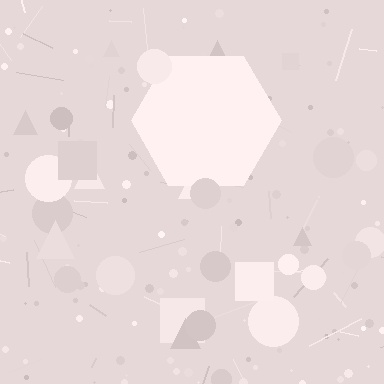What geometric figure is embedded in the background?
A hexagon is embedded in the background.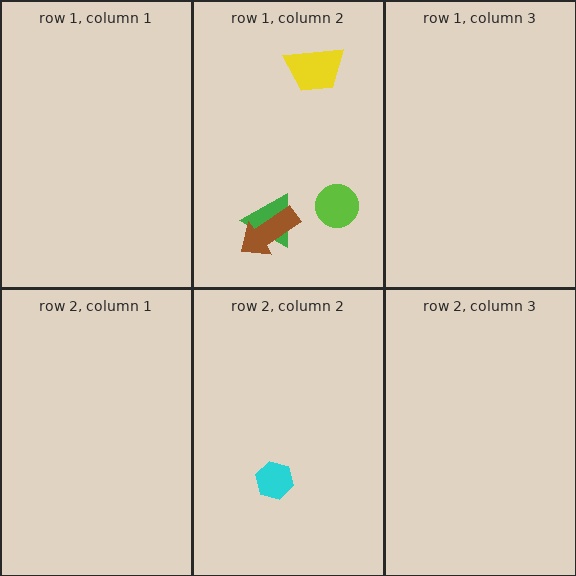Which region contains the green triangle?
The row 1, column 2 region.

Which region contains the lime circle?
The row 1, column 2 region.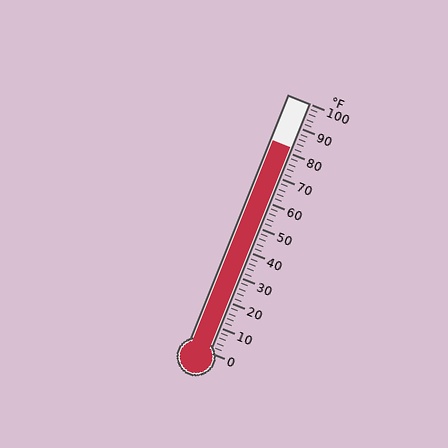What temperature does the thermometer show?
The thermometer shows approximately 82°F.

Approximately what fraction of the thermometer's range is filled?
The thermometer is filled to approximately 80% of its range.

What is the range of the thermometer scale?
The thermometer scale ranges from 0°F to 100°F.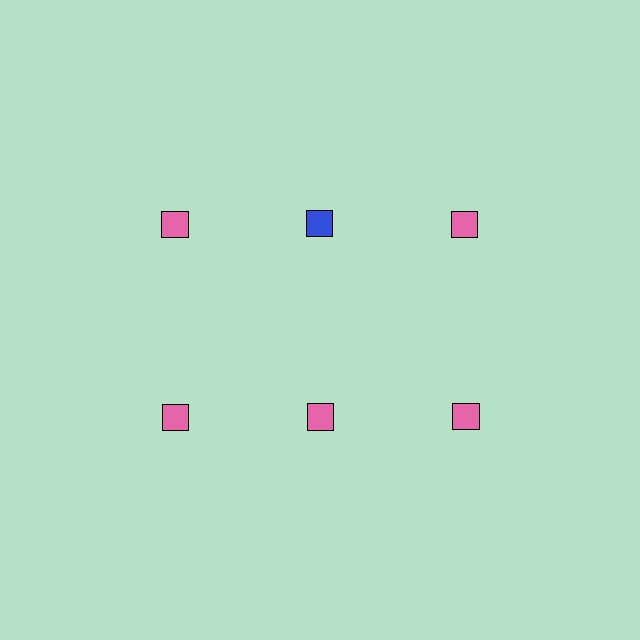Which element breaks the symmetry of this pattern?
The blue square in the top row, second from left column breaks the symmetry. All other shapes are pink squares.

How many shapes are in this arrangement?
There are 6 shapes arranged in a grid pattern.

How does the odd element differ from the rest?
It has a different color: blue instead of pink.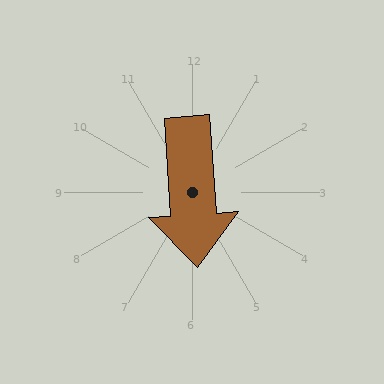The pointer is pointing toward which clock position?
Roughly 6 o'clock.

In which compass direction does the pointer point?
South.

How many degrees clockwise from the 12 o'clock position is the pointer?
Approximately 176 degrees.